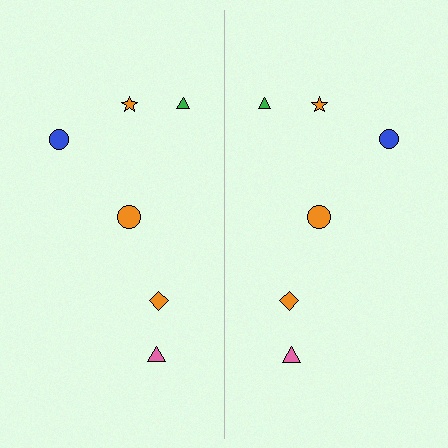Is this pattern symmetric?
Yes, this pattern has bilateral (reflection) symmetry.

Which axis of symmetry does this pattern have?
The pattern has a vertical axis of symmetry running through the center of the image.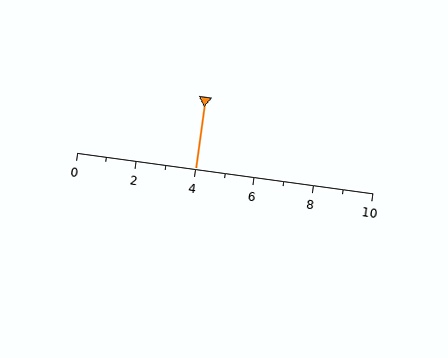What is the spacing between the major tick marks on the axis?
The major ticks are spaced 2 apart.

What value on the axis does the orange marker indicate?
The marker indicates approximately 4.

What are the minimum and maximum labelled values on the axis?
The axis runs from 0 to 10.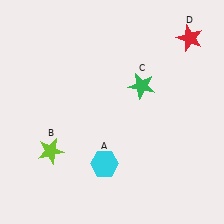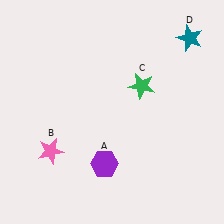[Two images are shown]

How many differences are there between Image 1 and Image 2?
There are 3 differences between the two images.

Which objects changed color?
A changed from cyan to purple. B changed from lime to pink. D changed from red to teal.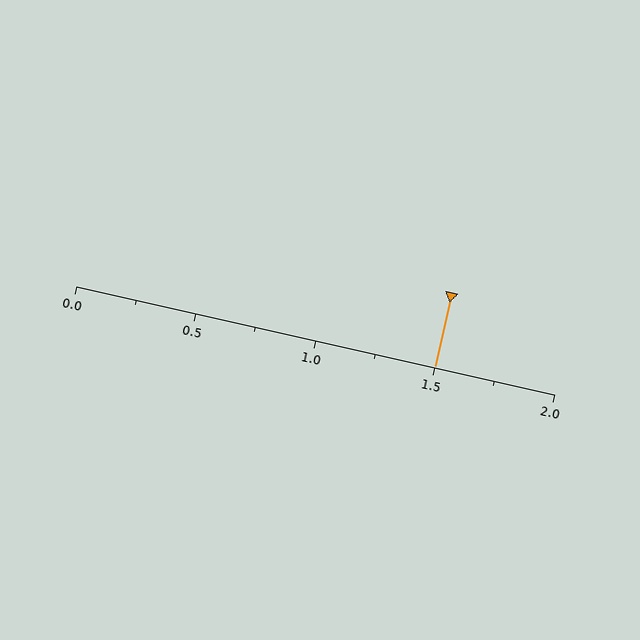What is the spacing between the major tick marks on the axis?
The major ticks are spaced 0.5 apart.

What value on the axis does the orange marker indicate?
The marker indicates approximately 1.5.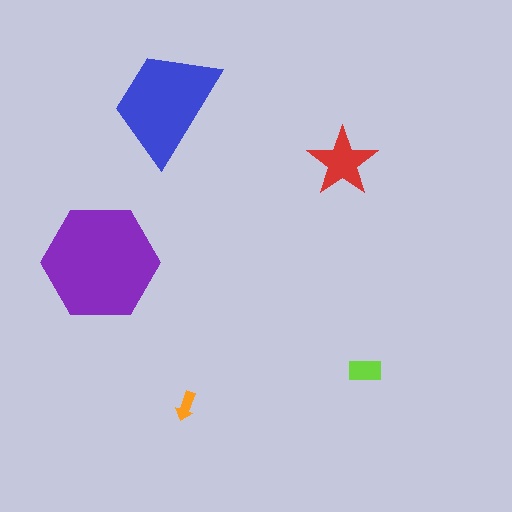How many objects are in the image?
There are 5 objects in the image.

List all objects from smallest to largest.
The orange arrow, the lime rectangle, the red star, the blue trapezoid, the purple hexagon.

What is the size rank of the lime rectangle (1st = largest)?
4th.